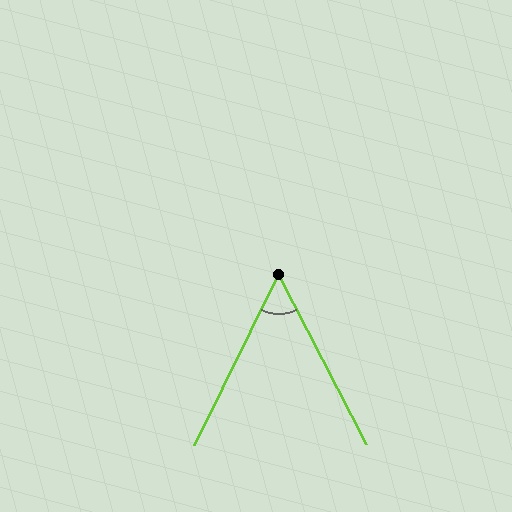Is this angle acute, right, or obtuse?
It is acute.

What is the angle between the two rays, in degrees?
Approximately 53 degrees.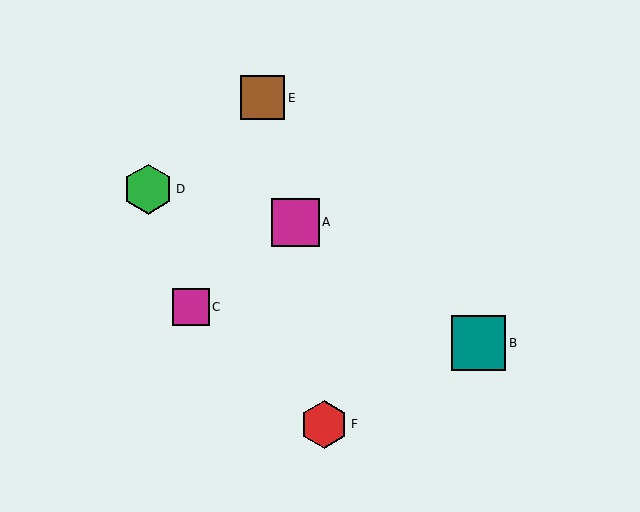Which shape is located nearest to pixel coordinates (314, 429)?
The red hexagon (labeled F) at (324, 424) is nearest to that location.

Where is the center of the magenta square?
The center of the magenta square is at (191, 307).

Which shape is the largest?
The teal square (labeled B) is the largest.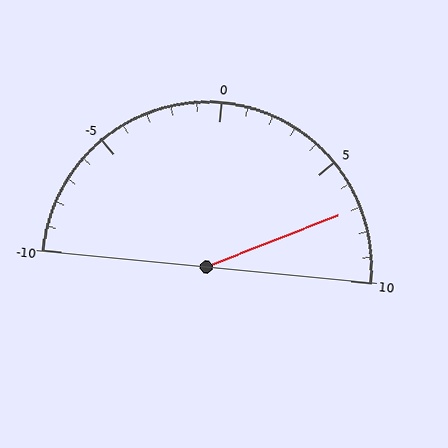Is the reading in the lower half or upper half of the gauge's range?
The reading is in the upper half of the range (-10 to 10).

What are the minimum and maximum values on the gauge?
The gauge ranges from -10 to 10.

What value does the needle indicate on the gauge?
The needle indicates approximately 7.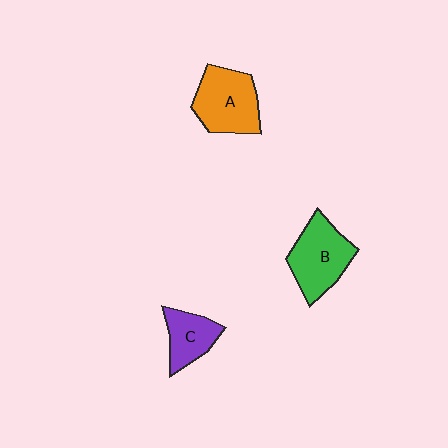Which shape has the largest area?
Shape A (orange).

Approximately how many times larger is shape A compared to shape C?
Approximately 1.5 times.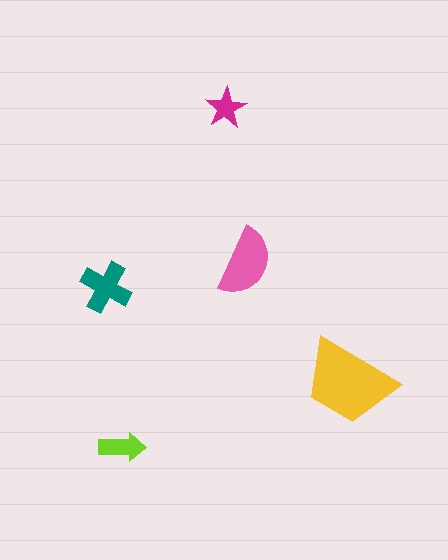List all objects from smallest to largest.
The magenta star, the lime arrow, the teal cross, the pink semicircle, the yellow trapezoid.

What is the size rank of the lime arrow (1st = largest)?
4th.